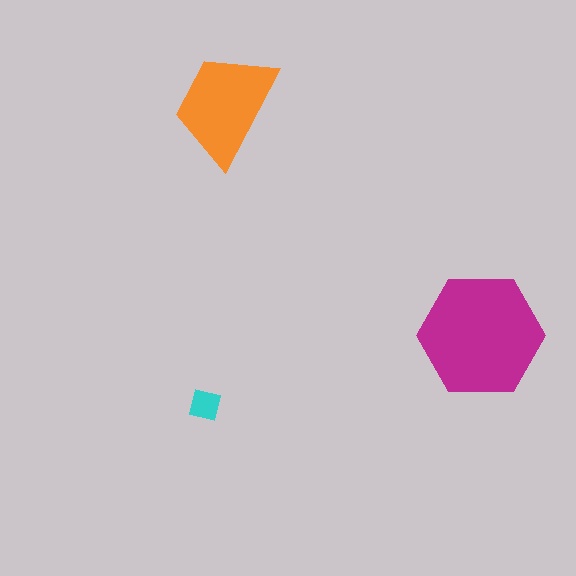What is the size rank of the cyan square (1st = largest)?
3rd.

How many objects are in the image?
There are 3 objects in the image.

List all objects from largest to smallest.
The magenta hexagon, the orange trapezoid, the cyan square.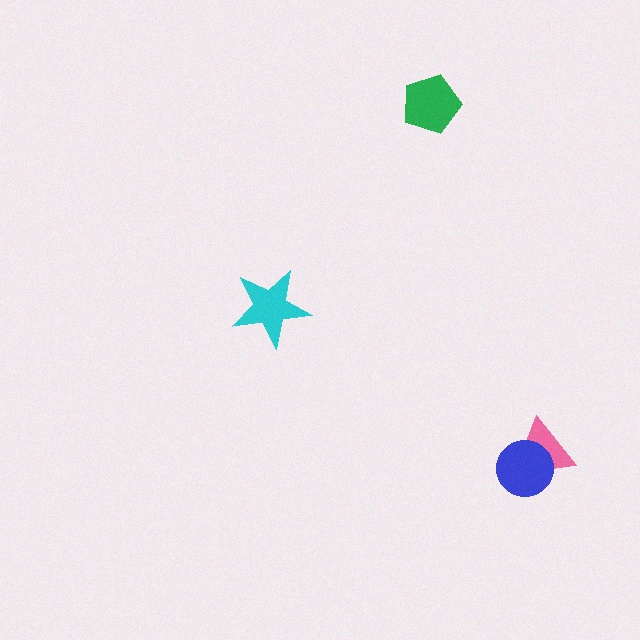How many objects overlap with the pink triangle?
1 object overlaps with the pink triangle.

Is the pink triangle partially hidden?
Yes, it is partially covered by another shape.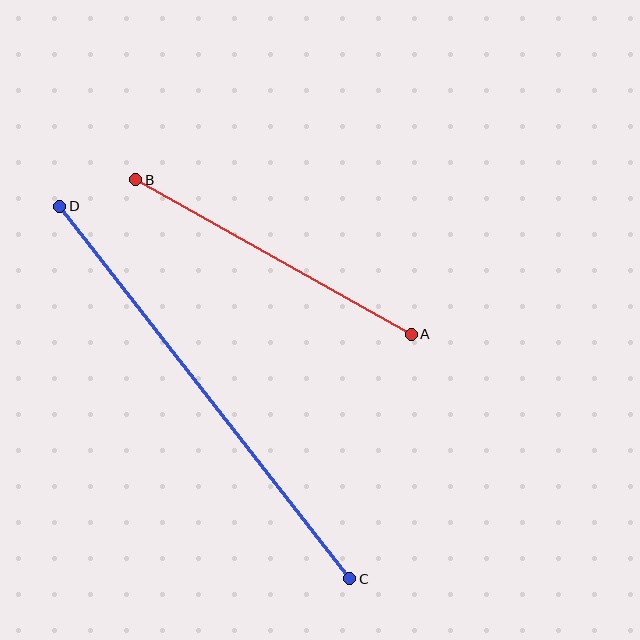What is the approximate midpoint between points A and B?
The midpoint is at approximately (273, 257) pixels.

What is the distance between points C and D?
The distance is approximately 472 pixels.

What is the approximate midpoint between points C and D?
The midpoint is at approximately (205, 393) pixels.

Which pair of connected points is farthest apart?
Points C and D are farthest apart.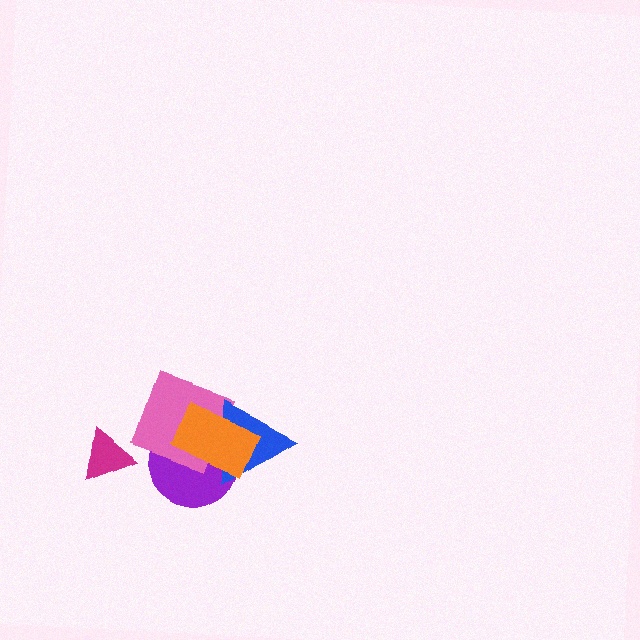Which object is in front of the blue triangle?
The orange rectangle is in front of the blue triangle.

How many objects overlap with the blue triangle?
3 objects overlap with the blue triangle.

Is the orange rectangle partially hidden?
No, no other shape covers it.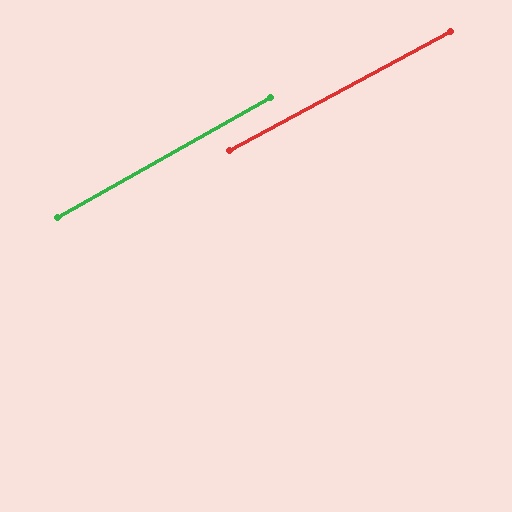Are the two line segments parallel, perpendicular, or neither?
Parallel — their directions differ by only 1.0°.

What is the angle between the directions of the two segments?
Approximately 1 degree.